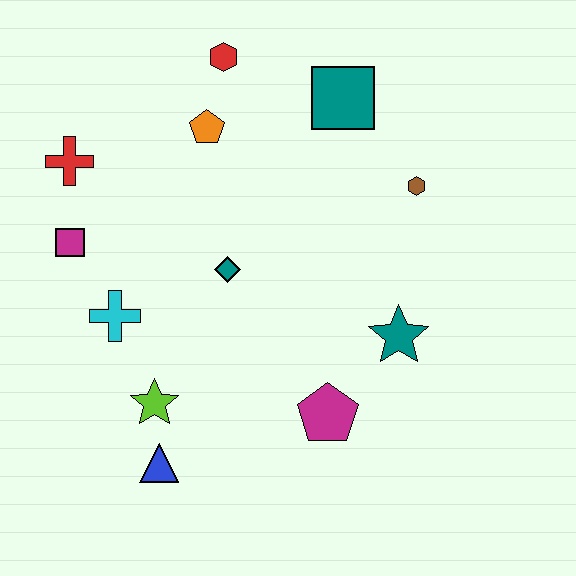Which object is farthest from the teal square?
The blue triangle is farthest from the teal square.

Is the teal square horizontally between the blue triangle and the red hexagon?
No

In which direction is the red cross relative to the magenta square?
The red cross is above the magenta square.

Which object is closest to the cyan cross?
The magenta square is closest to the cyan cross.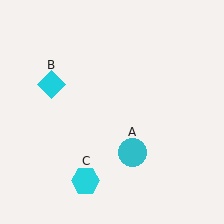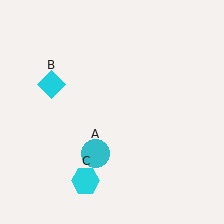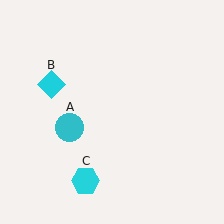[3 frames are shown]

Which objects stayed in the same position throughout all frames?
Cyan diamond (object B) and cyan hexagon (object C) remained stationary.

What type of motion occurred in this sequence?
The cyan circle (object A) rotated clockwise around the center of the scene.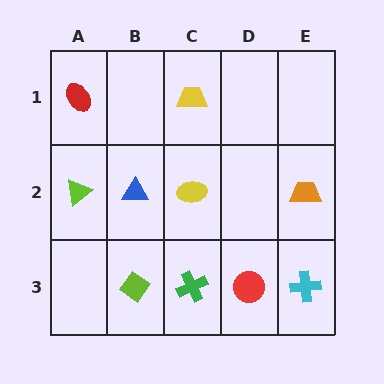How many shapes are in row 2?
4 shapes.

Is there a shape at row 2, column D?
No, that cell is empty.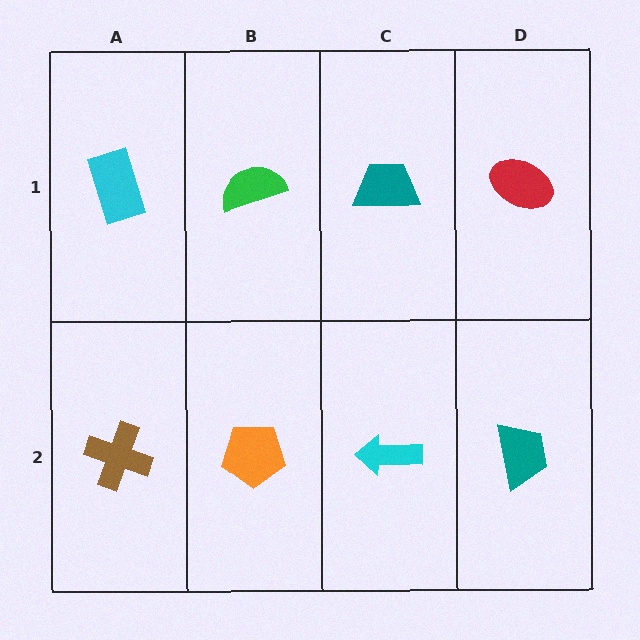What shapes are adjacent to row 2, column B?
A green semicircle (row 1, column B), a brown cross (row 2, column A), a cyan arrow (row 2, column C).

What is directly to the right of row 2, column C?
A teal trapezoid.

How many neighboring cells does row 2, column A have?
2.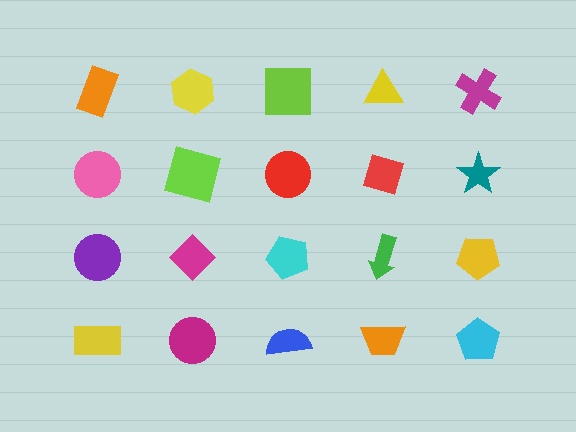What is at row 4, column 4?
An orange trapezoid.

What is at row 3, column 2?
A magenta diamond.